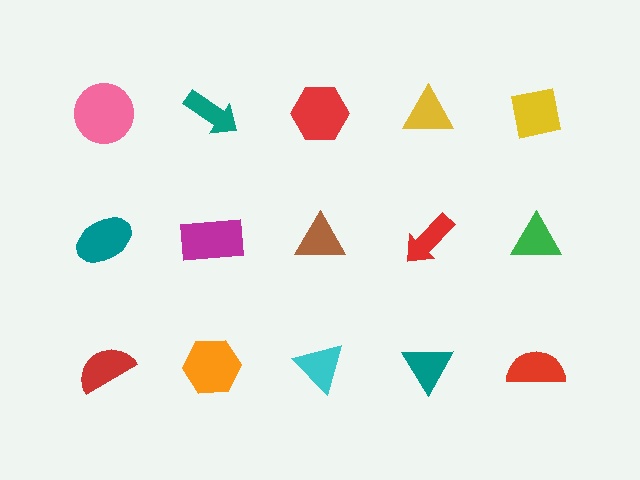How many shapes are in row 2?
5 shapes.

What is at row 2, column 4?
A red arrow.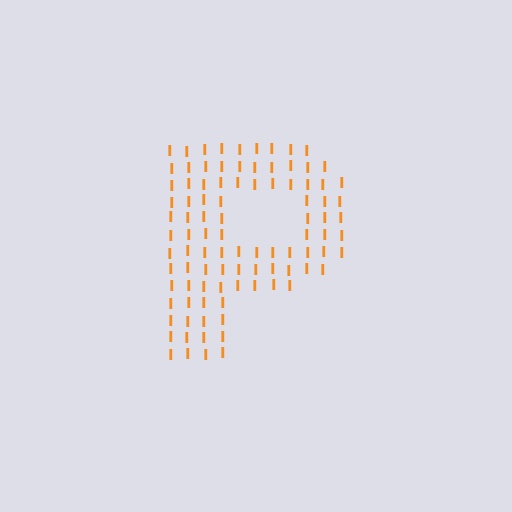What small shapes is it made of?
It is made of small letter I's.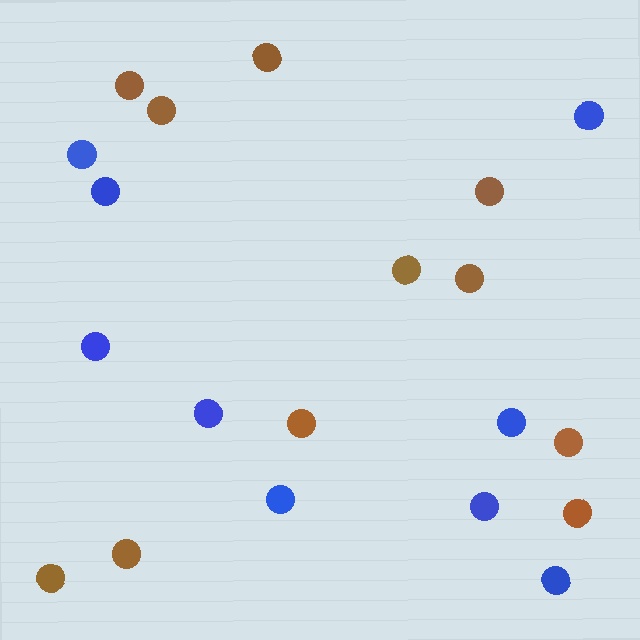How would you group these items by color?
There are 2 groups: one group of blue circles (9) and one group of brown circles (11).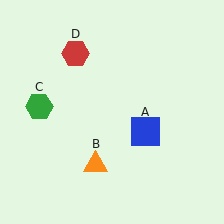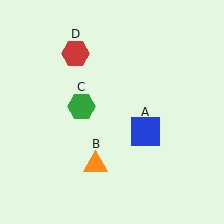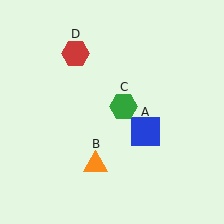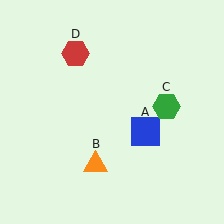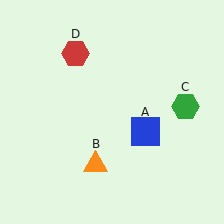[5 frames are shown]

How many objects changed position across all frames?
1 object changed position: green hexagon (object C).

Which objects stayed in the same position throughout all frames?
Blue square (object A) and orange triangle (object B) and red hexagon (object D) remained stationary.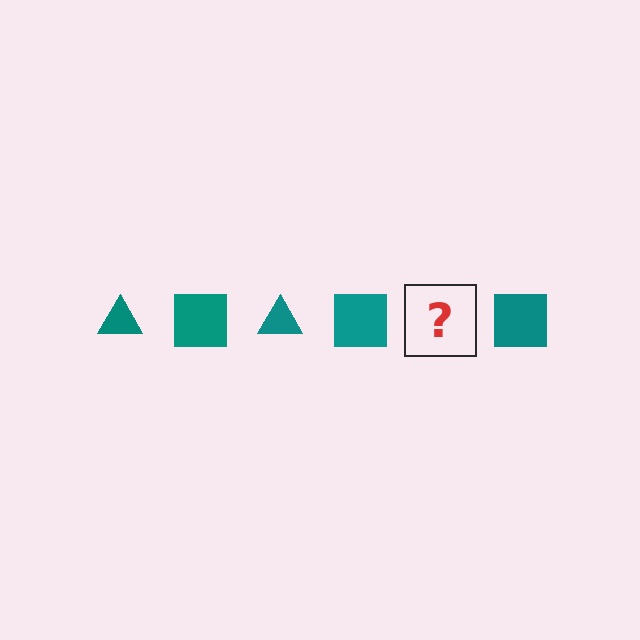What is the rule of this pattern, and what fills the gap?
The rule is that the pattern cycles through triangle, square shapes in teal. The gap should be filled with a teal triangle.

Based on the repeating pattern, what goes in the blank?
The blank should be a teal triangle.